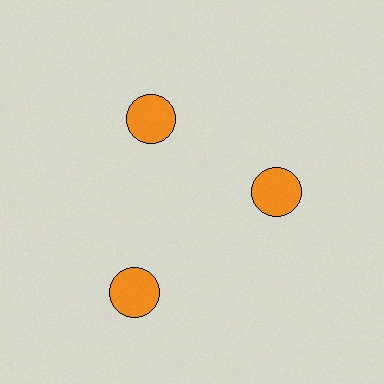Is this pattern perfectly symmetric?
No. The 3 orange circles are arranged in a ring, but one element near the 7 o'clock position is pushed outward from the center, breaking the 3-fold rotational symmetry.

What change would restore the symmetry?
The symmetry would be restored by moving it inward, back onto the ring so that all 3 circles sit at equal angles and equal distance from the center.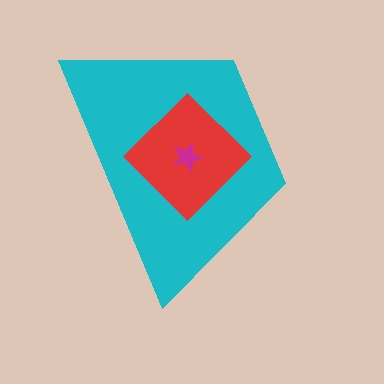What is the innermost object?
The magenta star.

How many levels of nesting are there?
3.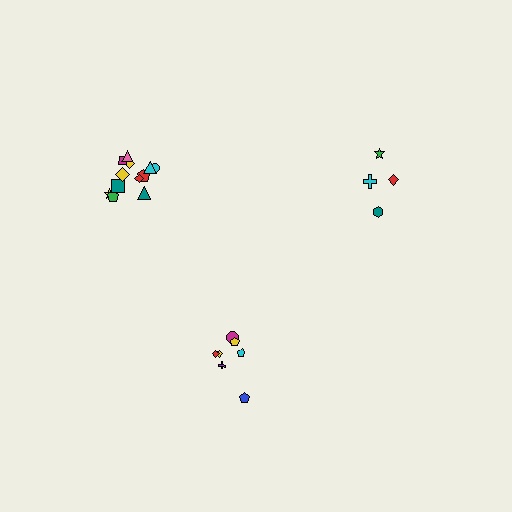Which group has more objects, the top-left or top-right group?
The top-left group.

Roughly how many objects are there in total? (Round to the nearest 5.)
Roughly 25 objects in total.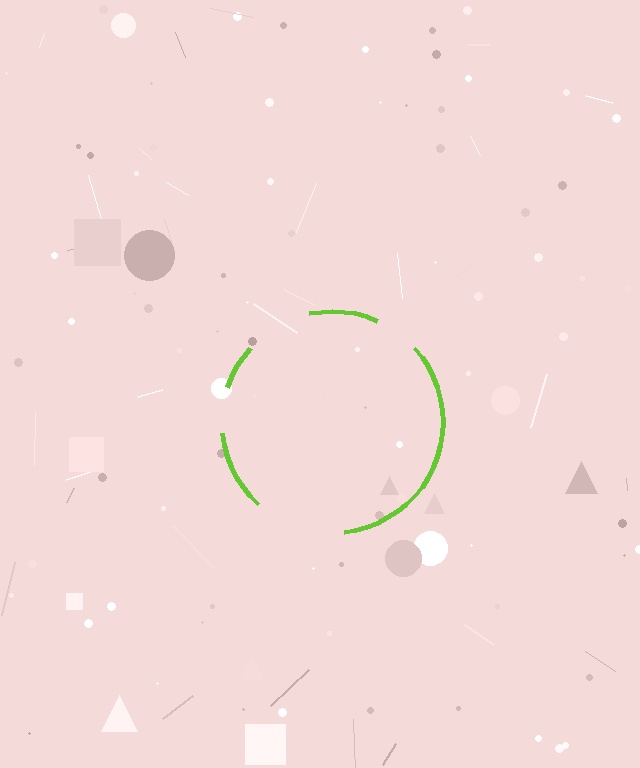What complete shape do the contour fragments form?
The contour fragments form a circle.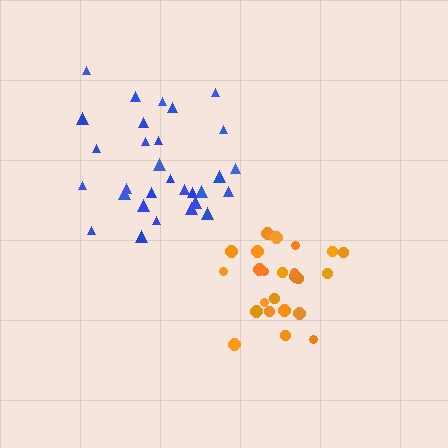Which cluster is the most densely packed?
Orange.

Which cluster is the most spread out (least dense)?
Blue.